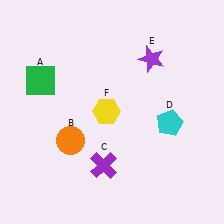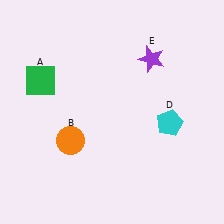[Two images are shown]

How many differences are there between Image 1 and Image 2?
There are 2 differences between the two images.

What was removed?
The yellow hexagon (F), the purple cross (C) were removed in Image 2.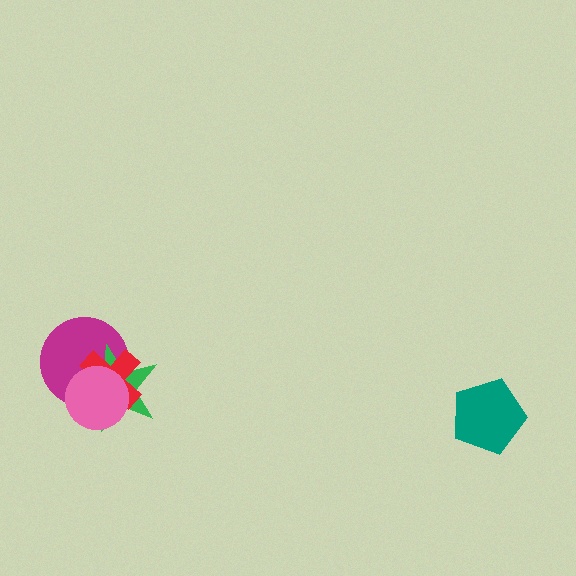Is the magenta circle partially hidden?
Yes, it is partially covered by another shape.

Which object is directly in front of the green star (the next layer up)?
The red cross is directly in front of the green star.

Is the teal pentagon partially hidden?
No, no other shape covers it.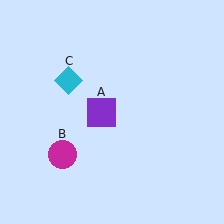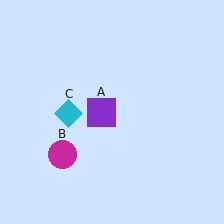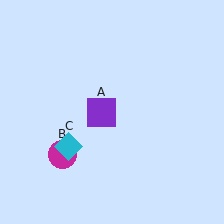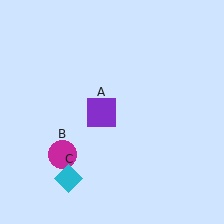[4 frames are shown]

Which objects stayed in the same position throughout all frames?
Purple square (object A) and magenta circle (object B) remained stationary.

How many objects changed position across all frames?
1 object changed position: cyan diamond (object C).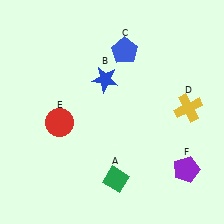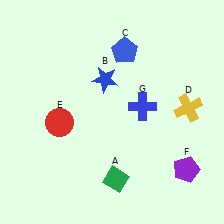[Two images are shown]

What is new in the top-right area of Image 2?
A blue cross (G) was added in the top-right area of Image 2.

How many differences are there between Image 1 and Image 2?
There is 1 difference between the two images.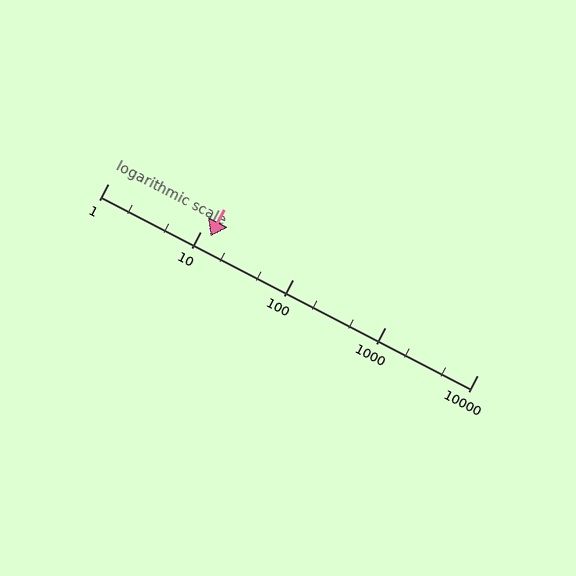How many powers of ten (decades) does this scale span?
The scale spans 4 decades, from 1 to 10000.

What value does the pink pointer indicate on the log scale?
The pointer indicates approximately 13.